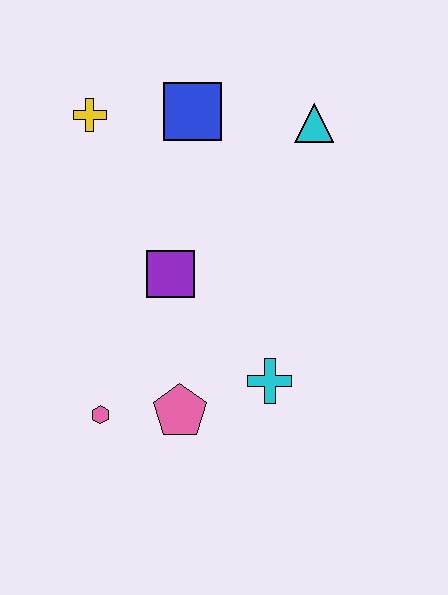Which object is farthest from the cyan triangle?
The pink hexagon is farthest from the cyan triangle.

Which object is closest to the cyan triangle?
The blue square is closest to the cyan triangle.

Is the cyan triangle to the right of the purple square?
Yes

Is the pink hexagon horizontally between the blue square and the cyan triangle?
No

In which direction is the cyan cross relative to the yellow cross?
The cyan cross is below the yellow cross.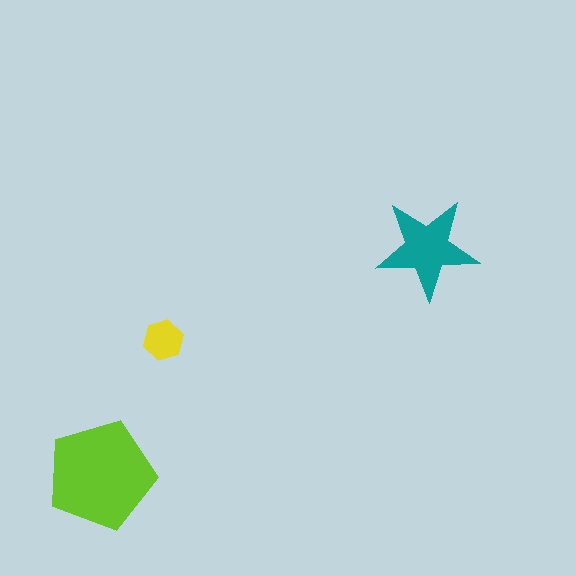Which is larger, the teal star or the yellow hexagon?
The teal star.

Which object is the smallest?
The yellow hexagon.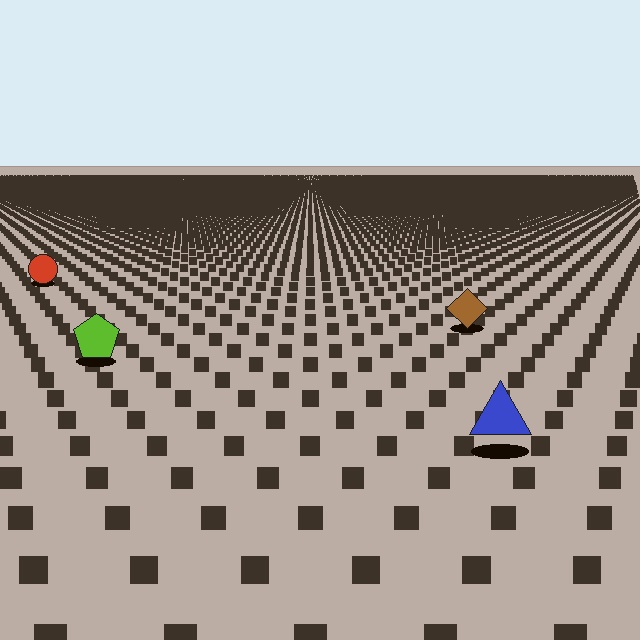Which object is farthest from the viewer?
The red circle is farthest from the viewer. It appears smaller and the ground texture around it is denser.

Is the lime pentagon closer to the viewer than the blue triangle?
No. The blue triangle is closer — you can tell from the texture gradient: the ground texture is coarser near it.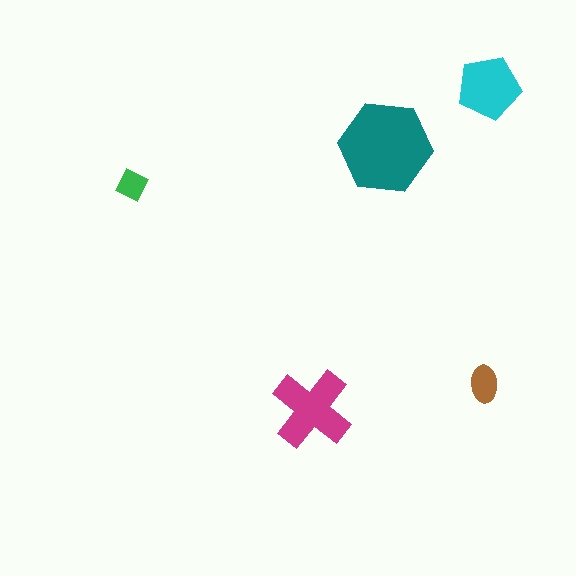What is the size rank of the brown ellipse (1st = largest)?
4th.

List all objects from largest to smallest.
The teal hexagon, the magenta cross, the cyan pentagon, the brown ellipse, the green diamond.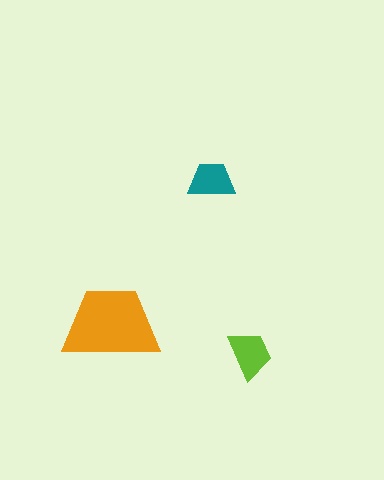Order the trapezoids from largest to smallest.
the orange one, the lime one, the teal one.